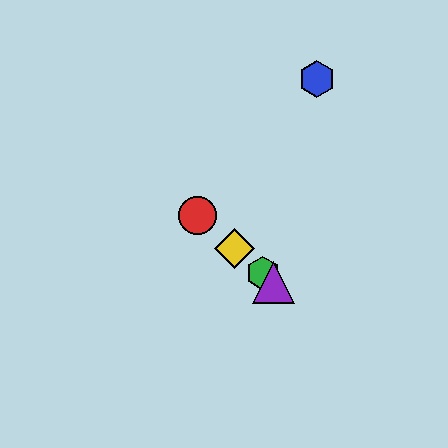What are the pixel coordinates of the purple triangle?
The purple triangle is at (273, 283).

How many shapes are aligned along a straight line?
4 shapes (the red circle, the green hexagon, the yellow diamond, the purple triangle) are aligned along a straight line.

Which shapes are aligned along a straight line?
The red circle, the green hexagon, the yellow diamond, the purple triangle are aligned along a straight line.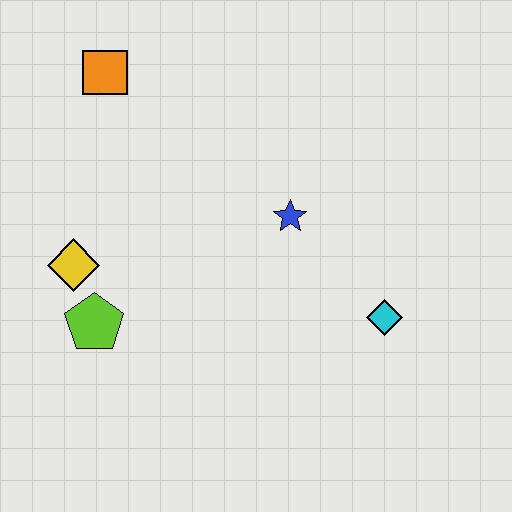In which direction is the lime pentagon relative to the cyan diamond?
The lime pentagon is to the left of the cyan diamond.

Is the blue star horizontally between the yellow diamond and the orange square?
No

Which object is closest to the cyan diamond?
The blue star is closest to the cyan diamond.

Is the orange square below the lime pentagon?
No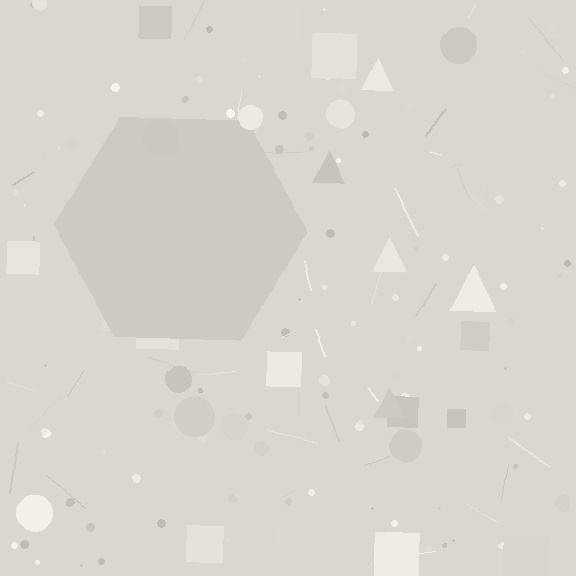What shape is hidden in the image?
A hexagon is hidden in the image.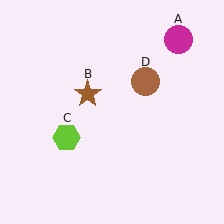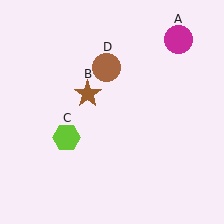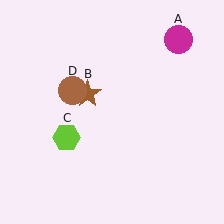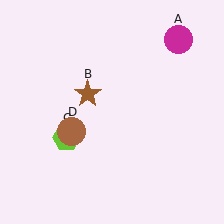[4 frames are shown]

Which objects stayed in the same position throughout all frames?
Magenta circle (object A) and brown star (object B) and lime hexagon (object C) remained stationary.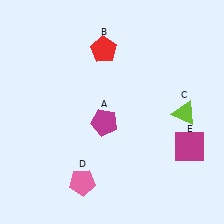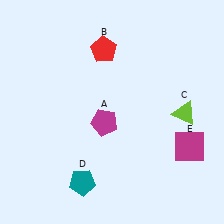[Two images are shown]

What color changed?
The pentagon (D) changed from pink in Image 1 to teal in Image 2.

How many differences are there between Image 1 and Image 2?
There is 1 difference between the two images.